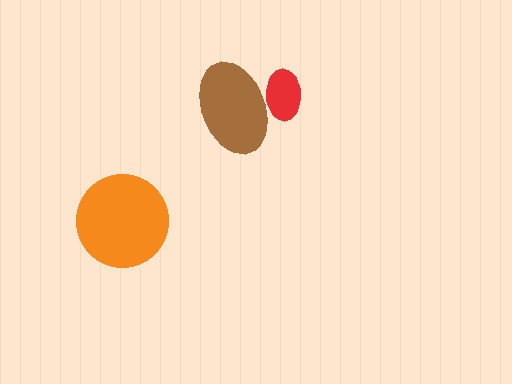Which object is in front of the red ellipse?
The brown ellipse is in front of the red ellipse.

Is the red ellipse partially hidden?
Yes, it is partially covered by another shape.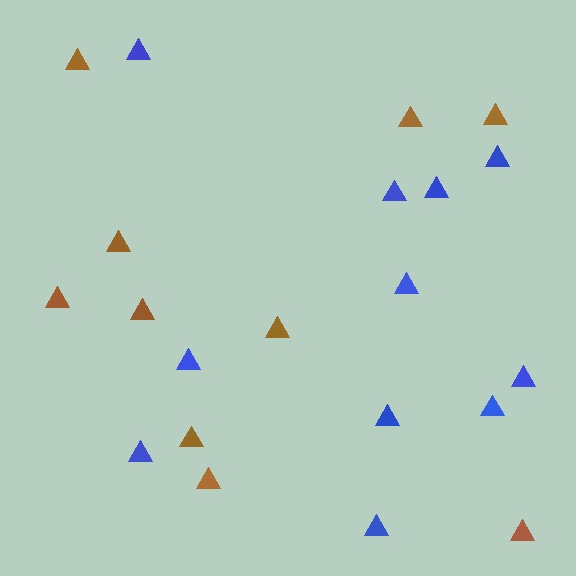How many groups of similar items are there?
There are 2 groups: one group of brown triangles (10) and one group of blue triangles (11).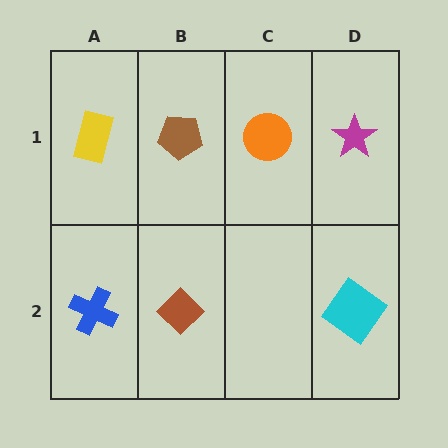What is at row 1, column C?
An orange circle.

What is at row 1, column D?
A magenta star.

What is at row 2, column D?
A cyan diamond.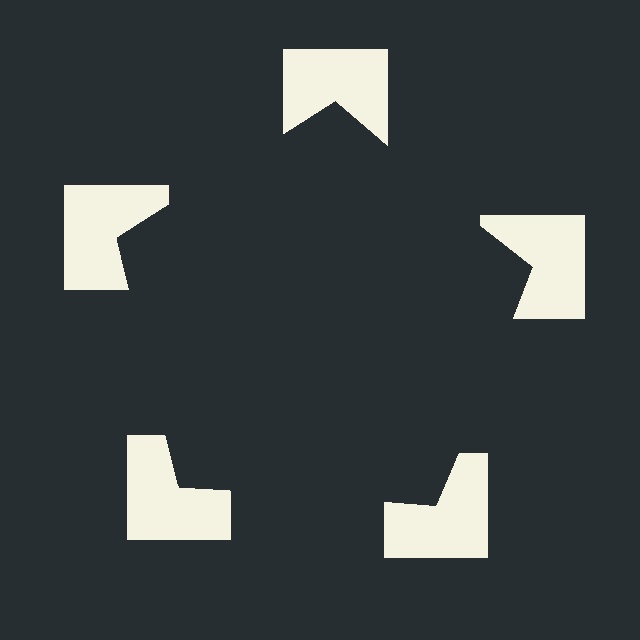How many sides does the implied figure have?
5 sides.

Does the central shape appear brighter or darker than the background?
It typically appears slightly darker than the background, even though no actual brightness change is drawn.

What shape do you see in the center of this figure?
An illusory pentagon — its edges are inferred from the aligned wedge cuts in the notched squares, not physically drawn.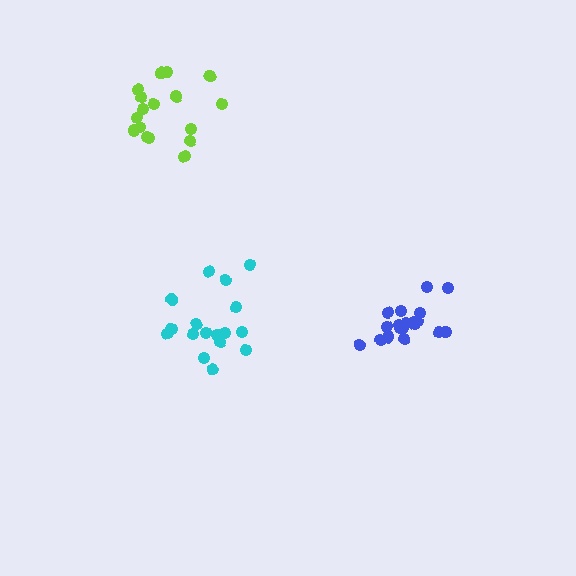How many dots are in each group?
Group 1: 19 dots, Group 2: 17 dots, Group 3: 17 dots (53 total).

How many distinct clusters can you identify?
There are 3 distinct clusters.